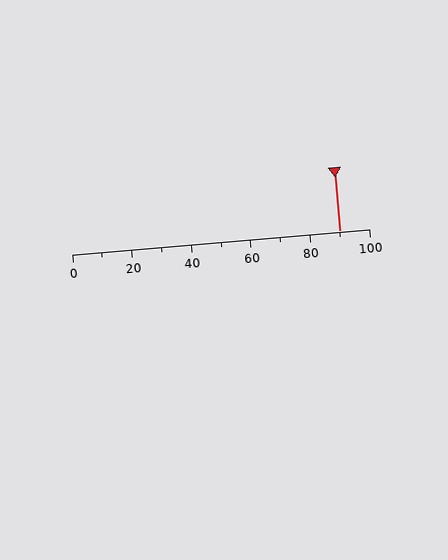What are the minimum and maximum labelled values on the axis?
The axis runs from 0 to 100.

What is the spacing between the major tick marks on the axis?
The major ticks are spaced 20 apart.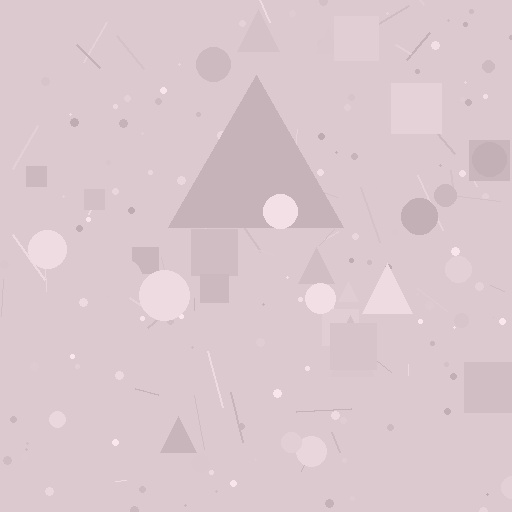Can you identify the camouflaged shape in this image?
The camouflaged shape is a triangle.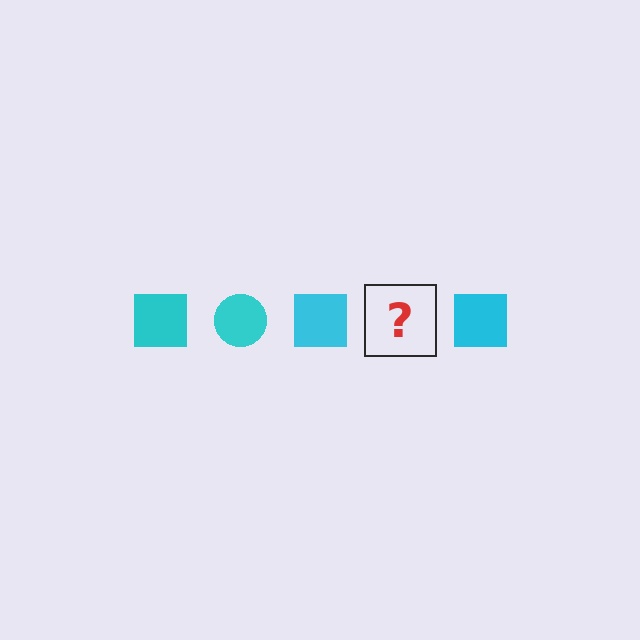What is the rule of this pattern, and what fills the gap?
The rule is that the pattern cycles through square, circle shapes in cyan. The gap should be filled with a cyan circle.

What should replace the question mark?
The question mark should be replaced with a cyan circle.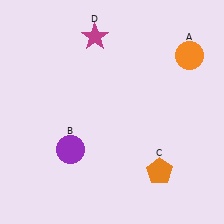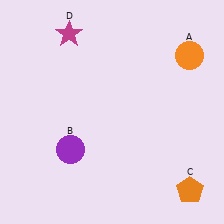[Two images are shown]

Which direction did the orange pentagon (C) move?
The orange pentagon (C) moved right.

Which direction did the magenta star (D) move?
The magenta star (D) moved left.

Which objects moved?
The objects that moved are: the orange pentagon (C), the magenta star (D).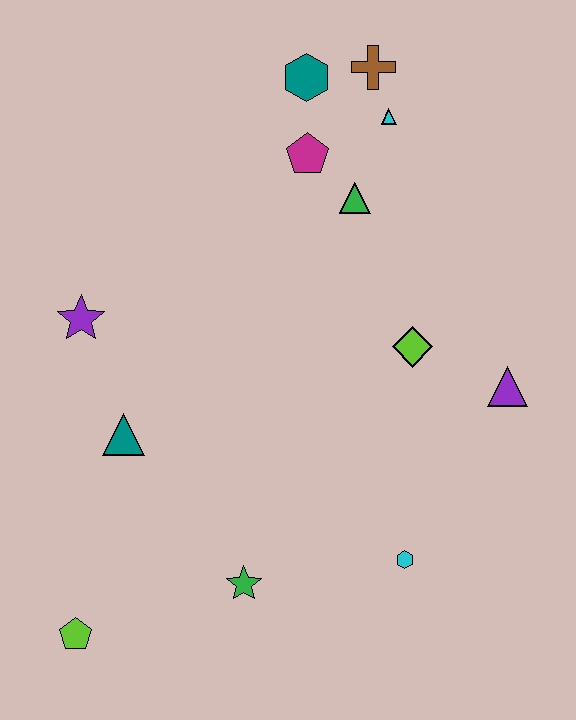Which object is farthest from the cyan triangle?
The lime pentagon is farthest from the cyan triangle.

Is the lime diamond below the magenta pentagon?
Yes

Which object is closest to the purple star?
The teal triangle is closest to the purple star.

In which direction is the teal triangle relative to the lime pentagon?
The teal triangle is above the lime pentagon.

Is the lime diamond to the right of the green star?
Yes